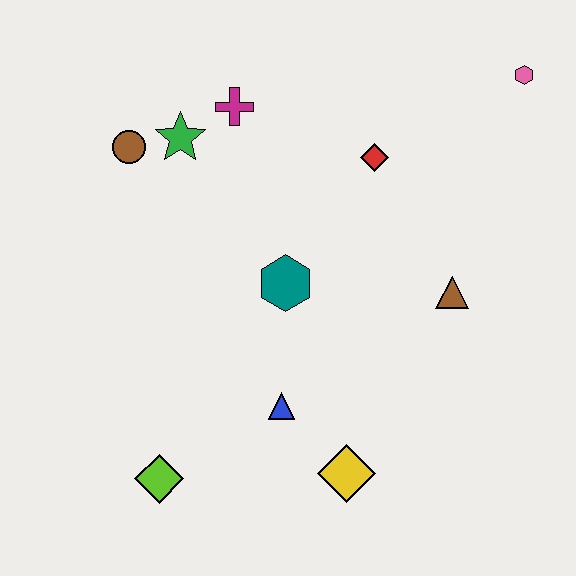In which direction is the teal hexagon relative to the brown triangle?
The teal hexagon is to the left of the brown triangle.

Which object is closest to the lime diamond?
The blue triangle is closest to the lime diamond.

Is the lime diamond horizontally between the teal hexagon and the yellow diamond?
No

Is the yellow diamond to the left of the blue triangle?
No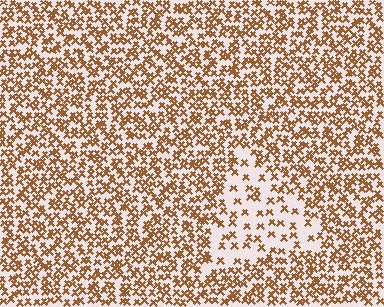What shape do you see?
I see a triangle.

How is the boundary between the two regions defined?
The boundary is defined by a change in element density (approximately 2.4x ratio). All elements are the same color, size, and shape.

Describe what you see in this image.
The image contains small brown elements arranged at two different densities. A triangle-shaped region is visible where the elements are less densely packed than the surrounding area.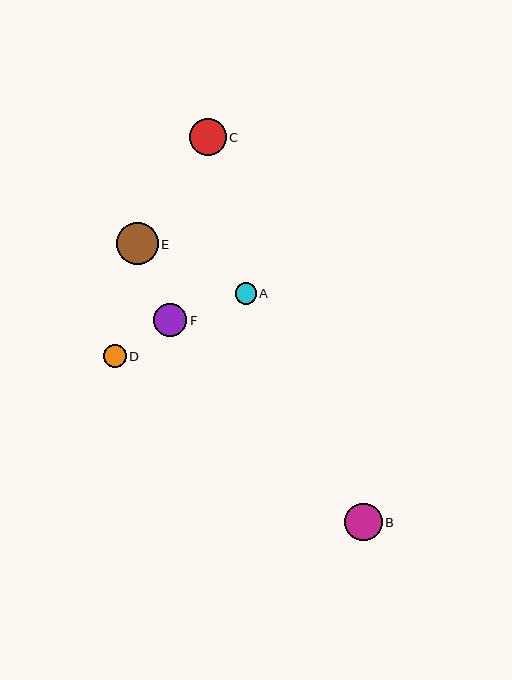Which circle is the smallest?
Circle A is the smallest with a size of approximately 21 pixels.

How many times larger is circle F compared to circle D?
Circle F is approximately 1.5 times the size of circle D.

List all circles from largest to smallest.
From largest to smallest: E, B, C, F, D, A.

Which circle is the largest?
Circle E is the largest with a size of approximately 42 pixels.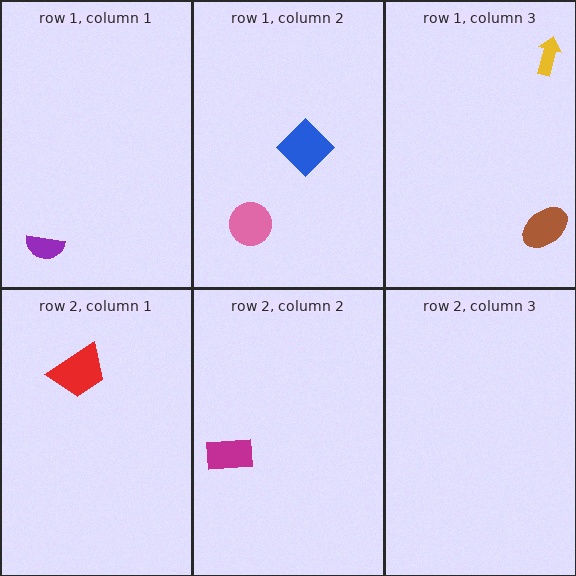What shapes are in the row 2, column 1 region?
The red trapezoid.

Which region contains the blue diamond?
The row 1, column 2 region.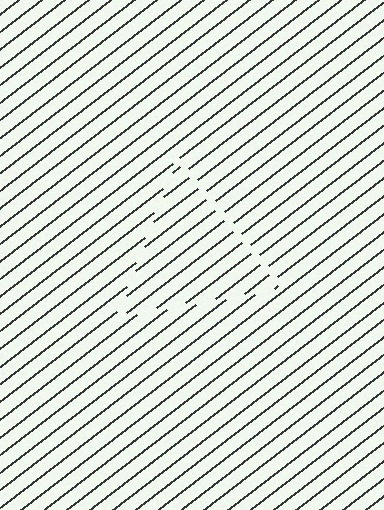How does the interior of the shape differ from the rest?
The interior of the shape contains the same grating, shifted by half a period — the contour is defined by the phase discontinuity where line-ends from the inner and outer gratings abut.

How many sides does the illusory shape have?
3 sides — the line-ends trace a triangle.